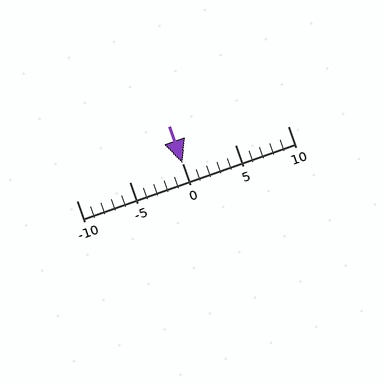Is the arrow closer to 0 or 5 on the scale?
The arrow is closer to 0.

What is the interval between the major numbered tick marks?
The major tick marks are spaced 5 units apart.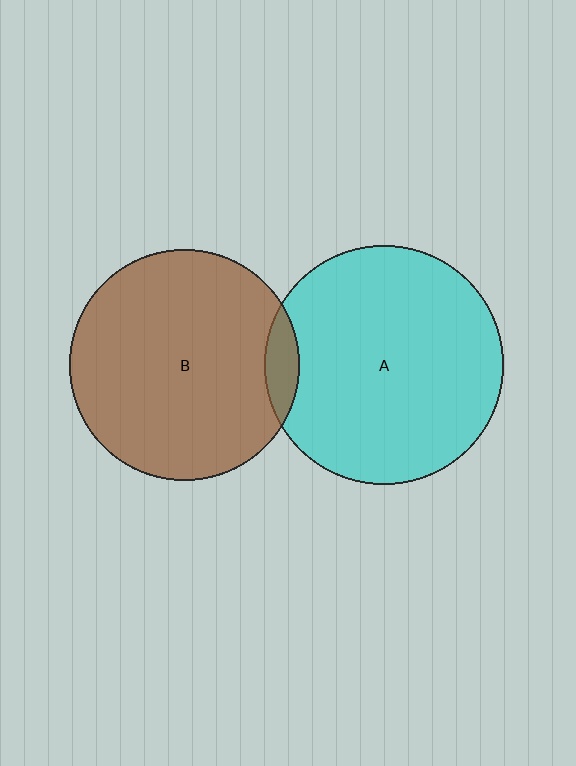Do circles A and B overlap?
Yes.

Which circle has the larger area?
Circle A (cyan).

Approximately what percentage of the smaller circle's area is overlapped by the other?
Approximately 5%.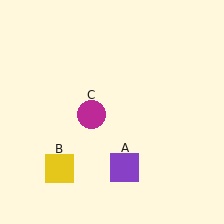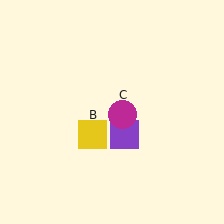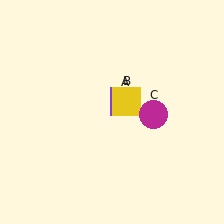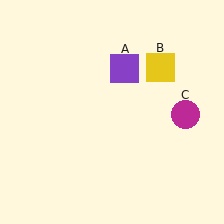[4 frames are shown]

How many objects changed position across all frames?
3 objects changed position: purple square (object A), yellow square (object B), magenta circle (object C).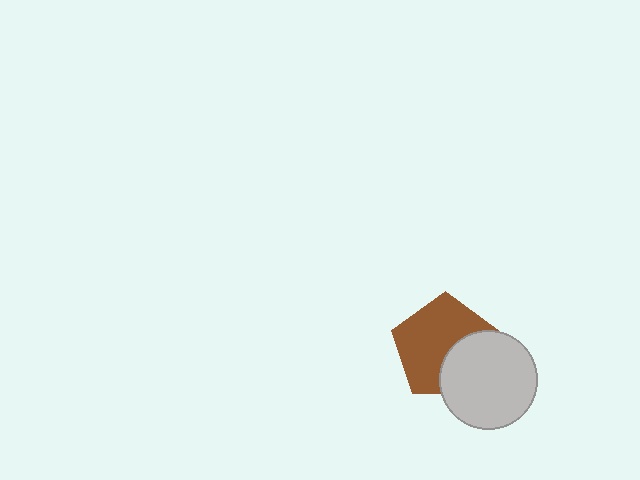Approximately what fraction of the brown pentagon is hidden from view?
Roughly 34% of the brown pentagon is hidden behind the light gray circle.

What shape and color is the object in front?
The object in front is a light gray circle.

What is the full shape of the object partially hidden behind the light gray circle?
The partially hidden object is a brown pentagon.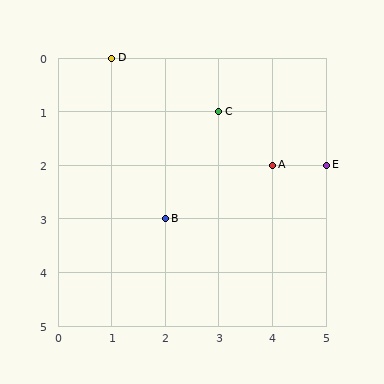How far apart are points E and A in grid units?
Points E and A are 1 column apart.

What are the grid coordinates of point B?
Point B is at grid coordinates (2, 3).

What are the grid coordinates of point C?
Point C is at grid coordinates (3, 1).